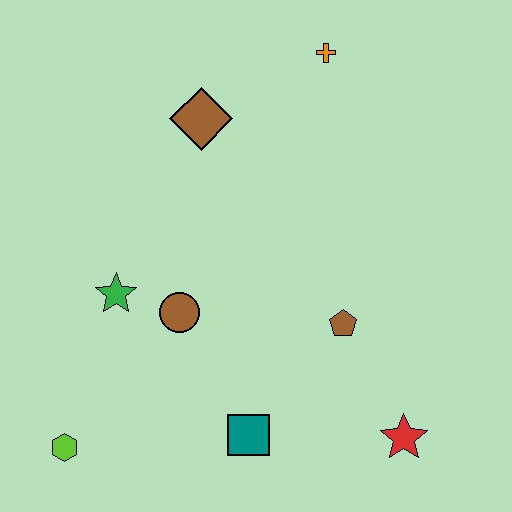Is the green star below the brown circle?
No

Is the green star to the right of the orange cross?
No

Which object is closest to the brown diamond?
The orange cross is closest to the brown diamond.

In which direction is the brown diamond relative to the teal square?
The brown diamond is above the teal square.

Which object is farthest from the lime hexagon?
The orange cross is farthest from the lime hexagon.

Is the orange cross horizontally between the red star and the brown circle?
Yes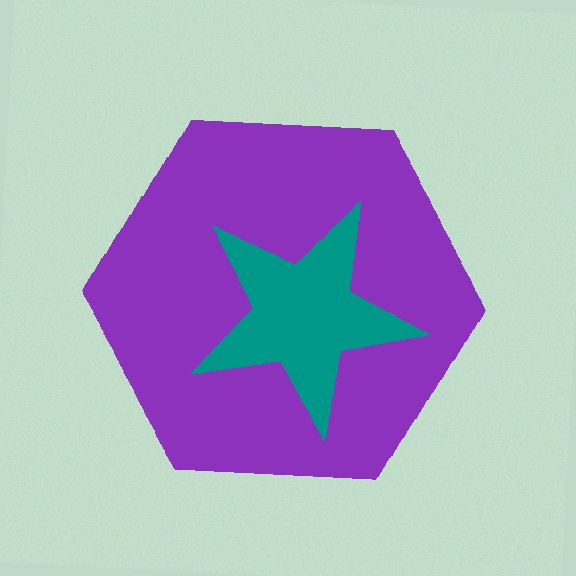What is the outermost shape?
The purple hexagon.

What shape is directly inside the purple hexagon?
The teal star.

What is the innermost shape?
The teal star.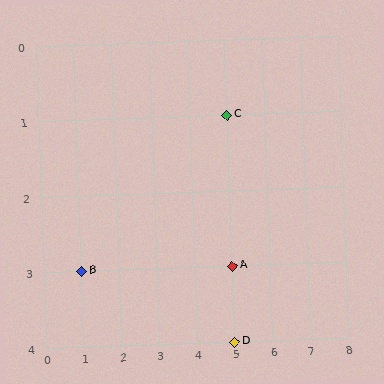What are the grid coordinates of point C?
Point C is at grid coordinates (5, 1).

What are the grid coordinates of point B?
Point B is at grid coordinates (1, 3).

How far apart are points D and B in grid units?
Points D and B are 4 columns and 1 row apart (about 4.1 grid units diagonally).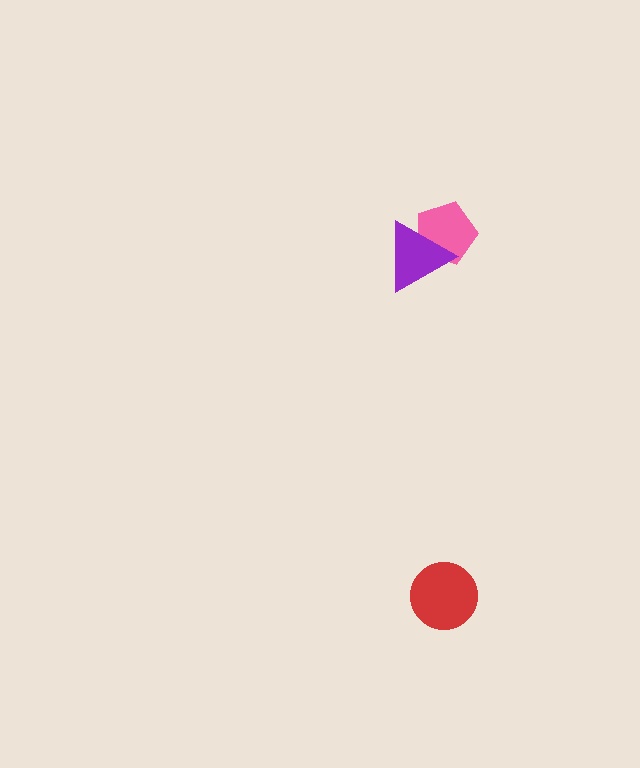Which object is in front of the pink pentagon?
The purple triangle is in front of the pink pentagon.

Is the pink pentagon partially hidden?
Yes, it is partially covered by another shape.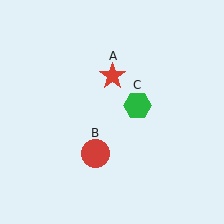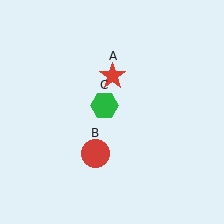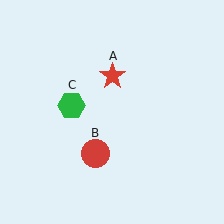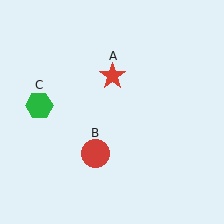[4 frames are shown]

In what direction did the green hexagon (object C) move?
The green hexagon (object C) moved left.